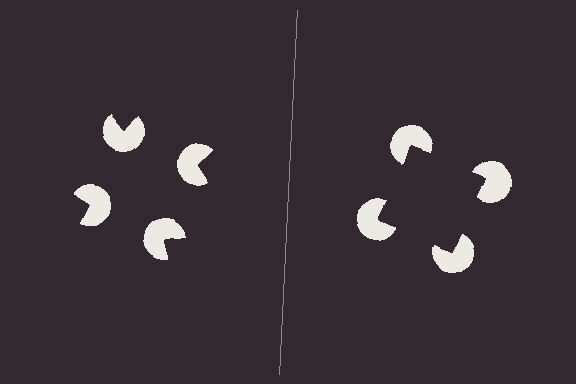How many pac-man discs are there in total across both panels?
8 — 4 on each side.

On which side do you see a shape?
An illusory square appears on the right side. On the left side the wedge cuts are rotated, so no coherent shape forms.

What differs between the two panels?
The pac-man discs are positioned identically on both sides; only the wedge orientations differ. On the right they align to a square; on the left they are misaligned.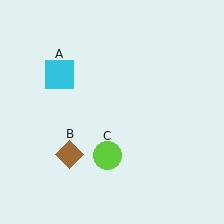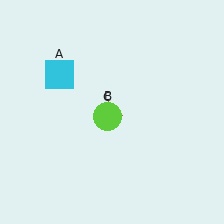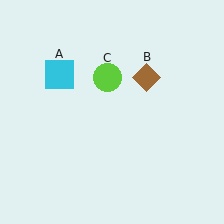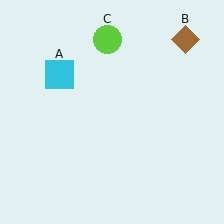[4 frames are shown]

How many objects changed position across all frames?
2 objects changed position: brown diamond (object B), lime circle (object C).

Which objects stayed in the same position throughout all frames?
Cyan square (object A) remained stationary.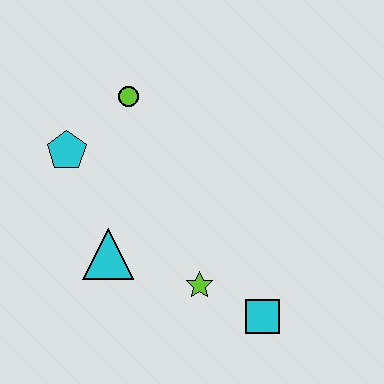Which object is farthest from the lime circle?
The cyan square is farthest from the lime circle.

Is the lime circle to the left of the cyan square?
Yes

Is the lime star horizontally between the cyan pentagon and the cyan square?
Yes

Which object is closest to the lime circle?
The cyan pentagon is closest to the lime circle.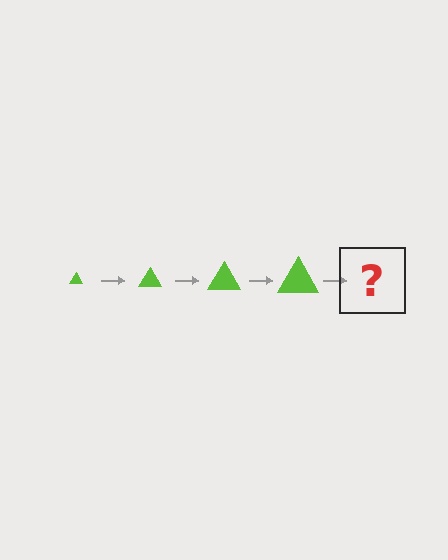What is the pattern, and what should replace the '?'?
The pattern is that the triangle gets progressively larger each step. The '?' should be a lime triangle, larger than the previous one.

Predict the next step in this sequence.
The next step is a lime triangle, larger than the previous one.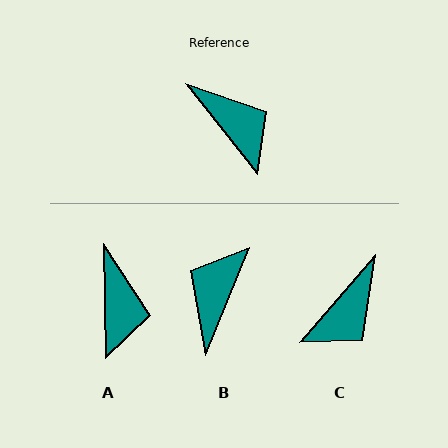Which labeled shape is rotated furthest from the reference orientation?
B, about 119 degrees away.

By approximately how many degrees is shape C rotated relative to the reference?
Approximately 80 degrees clockwise.